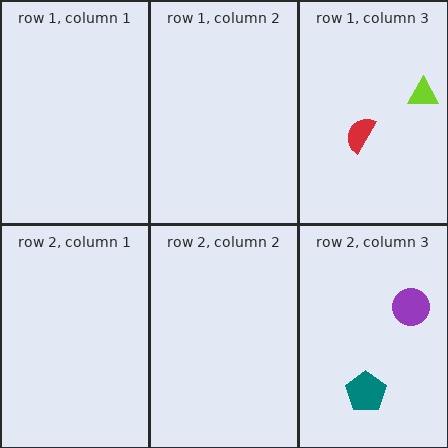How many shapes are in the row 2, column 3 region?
2.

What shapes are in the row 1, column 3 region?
The lime triangle, the red semicircle.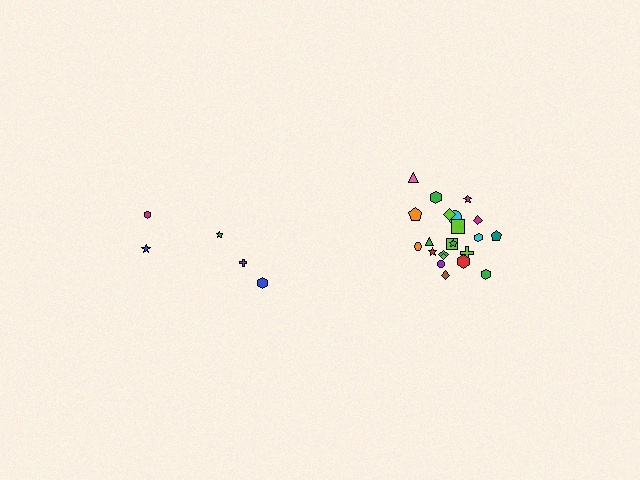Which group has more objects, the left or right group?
The right group.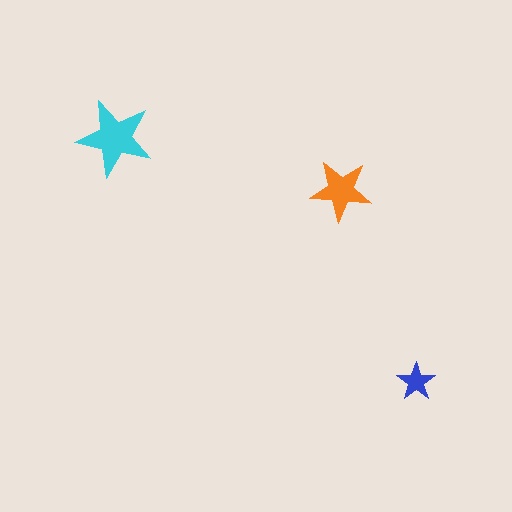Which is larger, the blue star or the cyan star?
The cyan one.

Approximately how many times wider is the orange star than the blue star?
About 1.5 times wider.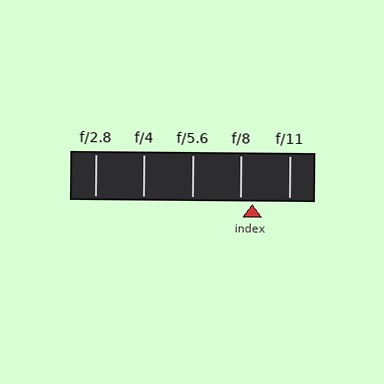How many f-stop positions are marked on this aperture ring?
There are 5 f-stop positions marked.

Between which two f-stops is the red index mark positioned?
The index mark is between f/8 and f/11.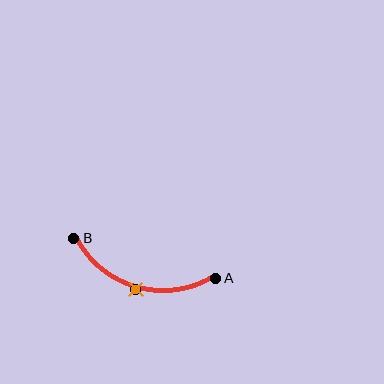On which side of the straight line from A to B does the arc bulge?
The arc bulges below the straight line connecting A and B.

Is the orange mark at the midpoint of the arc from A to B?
Yes. The orange mark lies on the arc at equal arc-length from both A and B — it is the arc midpoint.